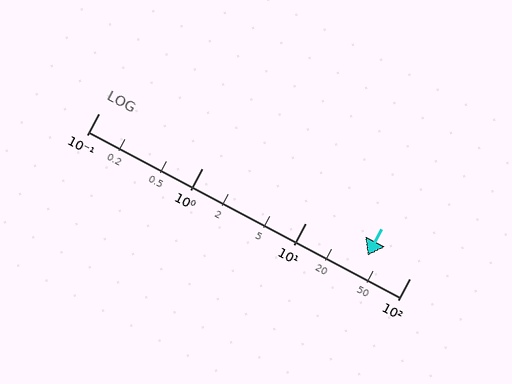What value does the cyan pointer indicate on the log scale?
The pointer indicates approximately 39.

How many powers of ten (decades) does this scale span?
The scale spans 3 decades, from 0.1 to 100.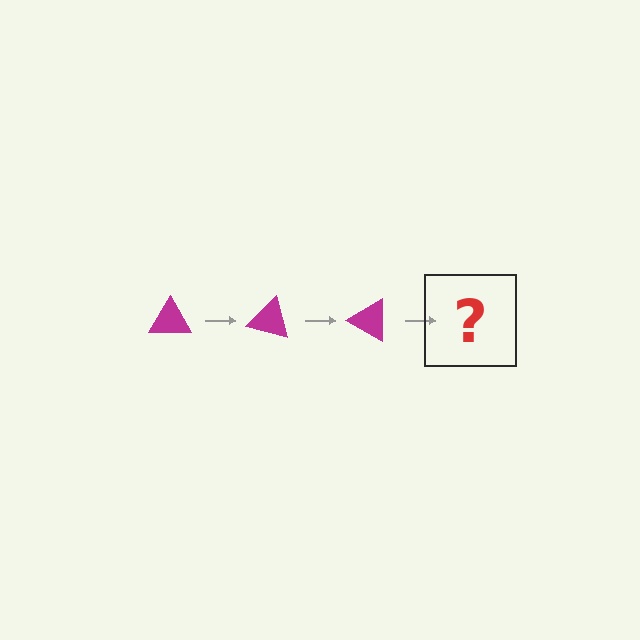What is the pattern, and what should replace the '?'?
The pattern is that the triangle rotates 15 degrees each step. The '?' should be a magenta triangle rotated 45 degrees.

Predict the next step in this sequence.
The next step is a magenta triangle rotated 45 degrees.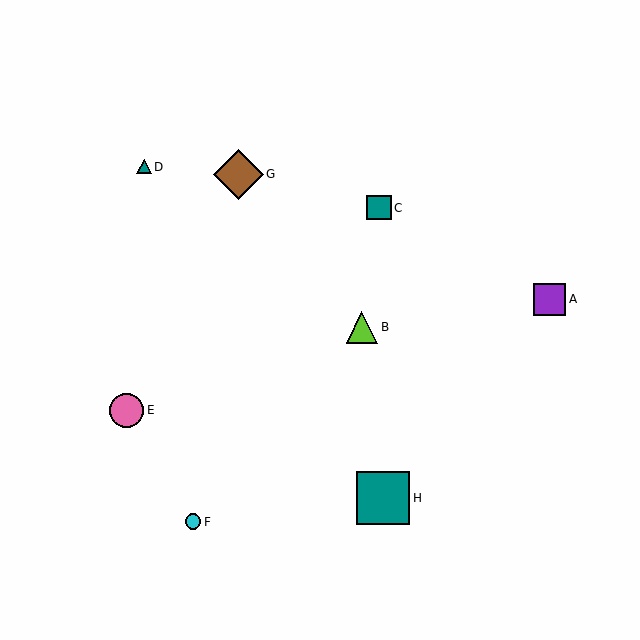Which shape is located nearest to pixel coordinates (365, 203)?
The teal square (labeled C) at (379, 208) is nearest to that location.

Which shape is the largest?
The teal square (labeled H) is the largest.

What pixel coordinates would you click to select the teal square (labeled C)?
Click at (379, 208) to select the teal square C.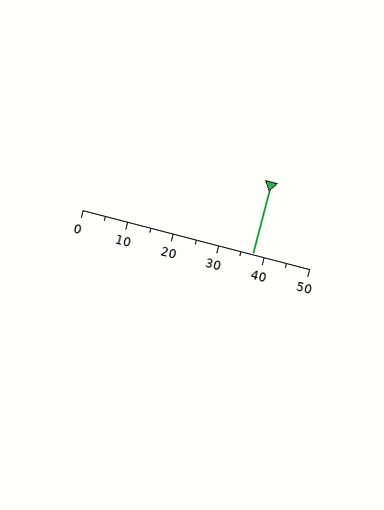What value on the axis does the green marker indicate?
The marker indicates approximately 37.5.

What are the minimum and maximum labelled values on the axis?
The axis runs from 0 to 50.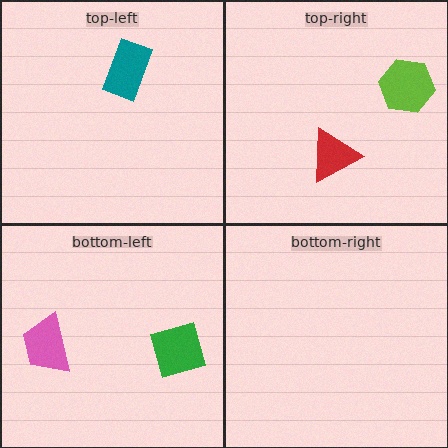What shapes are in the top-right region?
The red triangle, the lime hexagon.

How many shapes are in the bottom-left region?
2.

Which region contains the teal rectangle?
The top-left region.